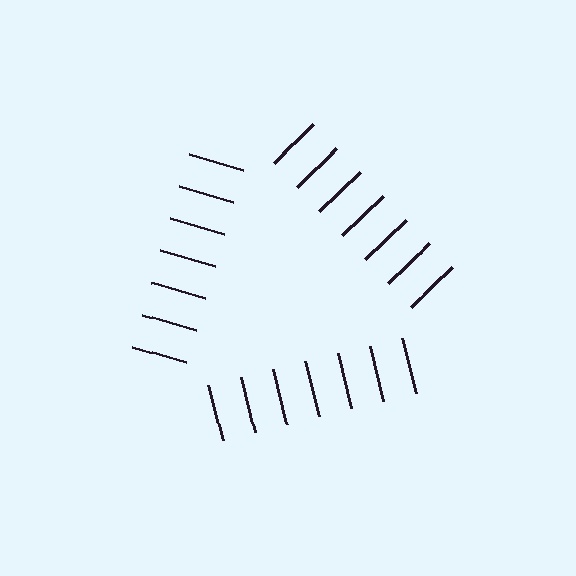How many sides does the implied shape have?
3 sides — the line-ends trace a triangle.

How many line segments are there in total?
21 — 7 along each of the 3 edges.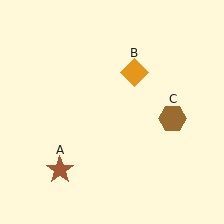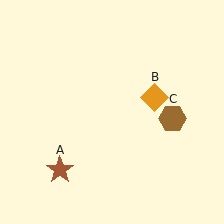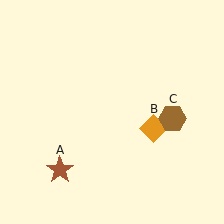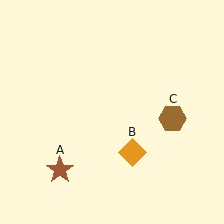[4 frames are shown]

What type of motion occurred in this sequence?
The orange diamond (object B) rotated clockwise around the center of the scene.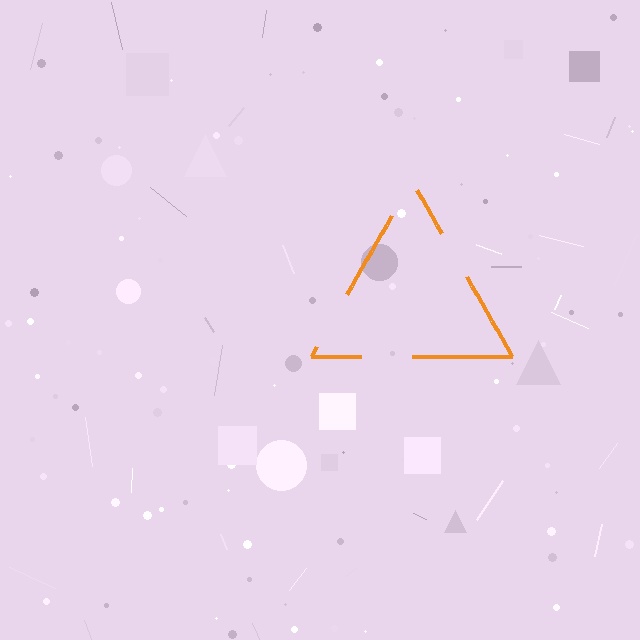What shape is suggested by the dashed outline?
The dashed outline suggests a triangle.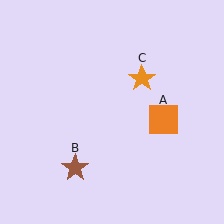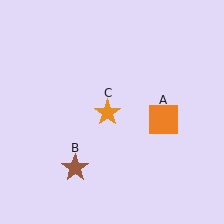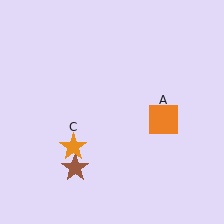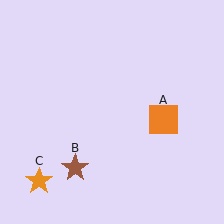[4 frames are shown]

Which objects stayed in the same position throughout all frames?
Orange square (object A) and brown star (object B) remained stationary.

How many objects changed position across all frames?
1 object changed position: orange star (object C).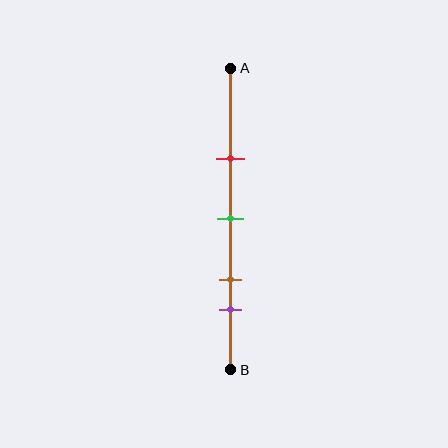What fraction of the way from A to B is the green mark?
The green mark is approximately 50% (0.5) of the way from A to B.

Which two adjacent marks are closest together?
The brown and purple marks are the closest adjacent pair.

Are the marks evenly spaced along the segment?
No, the marks are not evenly spaced.